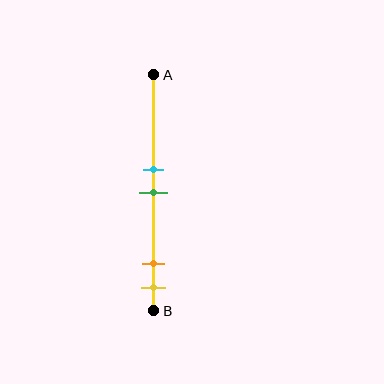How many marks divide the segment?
There are 4 marks dividing the segment.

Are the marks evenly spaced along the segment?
No, the marks are not evenly spaced.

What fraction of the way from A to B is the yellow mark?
The yellow mark is approximately 90% (0.9) of the way from A to B.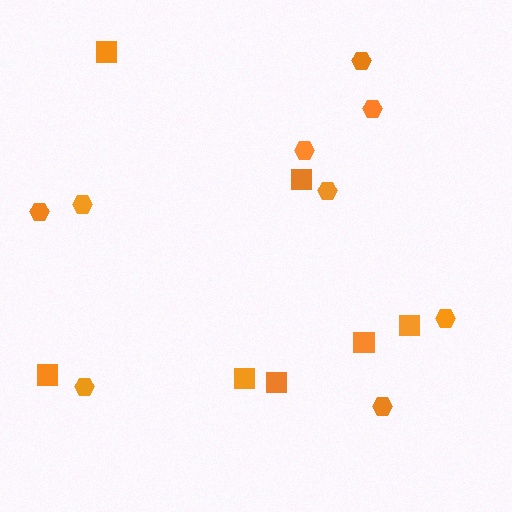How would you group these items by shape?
There are 2 groups: one group of hexagons (9) and one group of squares (7).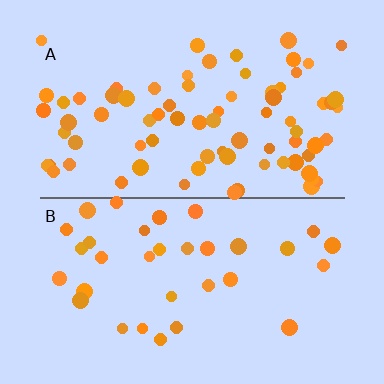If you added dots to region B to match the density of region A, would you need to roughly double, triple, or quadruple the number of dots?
Approximately double.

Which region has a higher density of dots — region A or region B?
A (the top).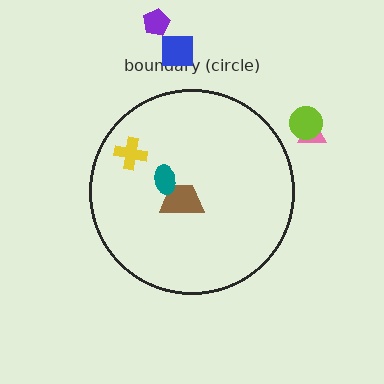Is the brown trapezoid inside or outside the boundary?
Inside.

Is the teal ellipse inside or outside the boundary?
Inside.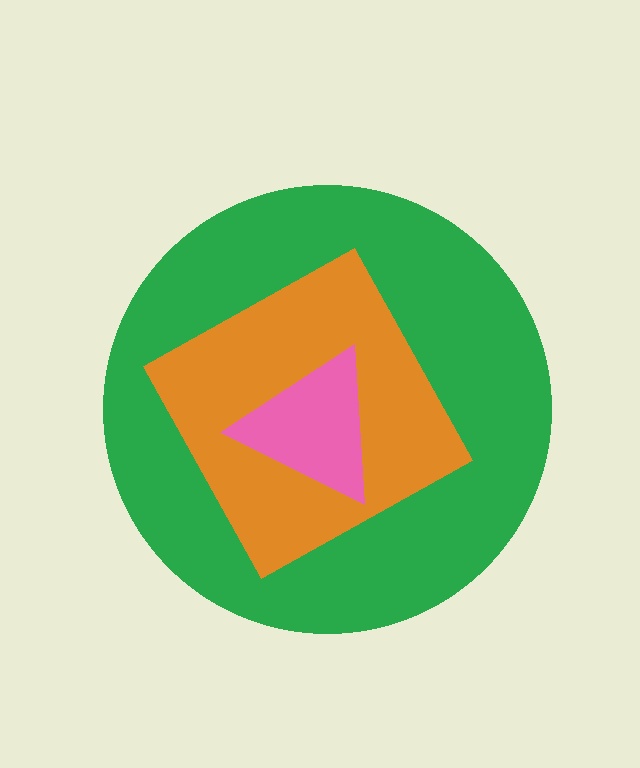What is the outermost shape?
The green circle.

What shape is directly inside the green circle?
The orange square.